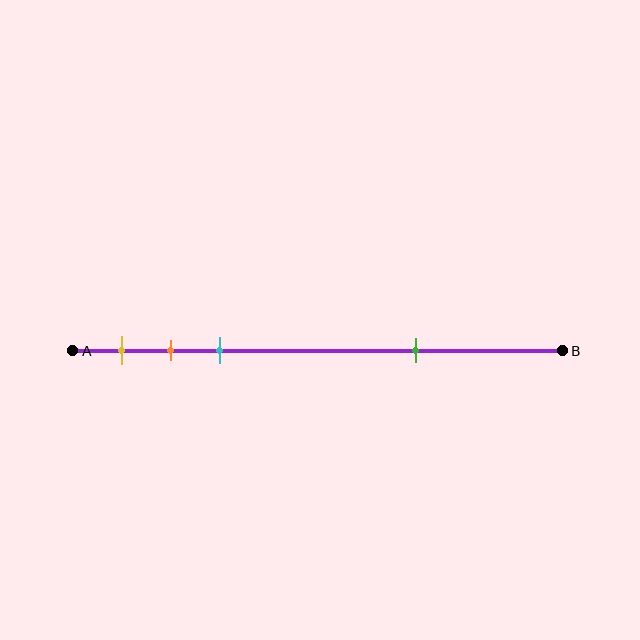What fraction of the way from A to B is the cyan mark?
The cyan mark is approximately 30% (0.3) of the way from A to B.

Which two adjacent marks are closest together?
The orange and cyan marks are the closest adjacent pair.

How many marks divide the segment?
There are 4 marks dividing the segment.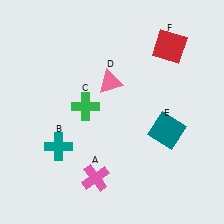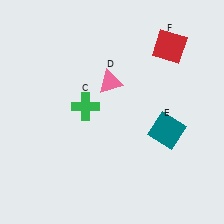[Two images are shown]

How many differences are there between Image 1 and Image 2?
There are 2 differences between the two images.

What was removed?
The teal cross (B), the pink cross (A) were removed in Image 2.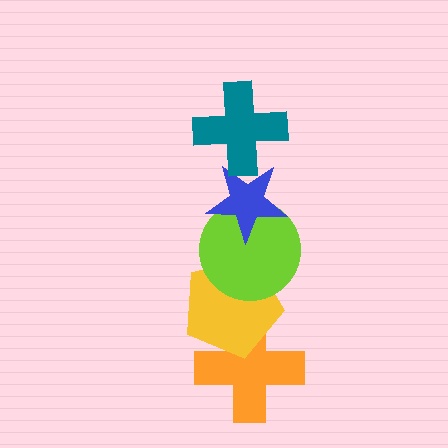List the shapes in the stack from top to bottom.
From top to bottom: the teal cross, the blue star, the lime circle, the yellow pentagon, the orange cross.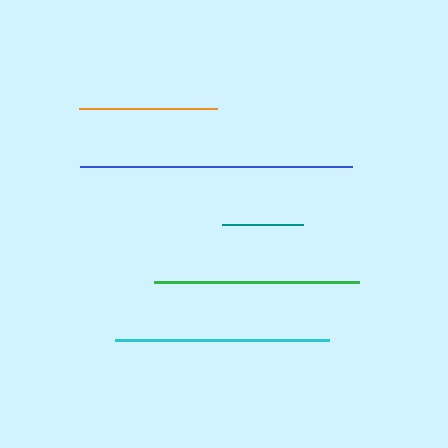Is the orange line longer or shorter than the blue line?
The blue line is longer than the orange line.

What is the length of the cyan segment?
The cyan segment is approximately 214 pixels long.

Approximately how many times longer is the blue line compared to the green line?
The blue line is approximately 1.3 times the length of the green line.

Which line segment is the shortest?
The teal line is the shortest at approximately 81 pixels.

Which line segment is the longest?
The blue line is the longest at approximately 273 pixels.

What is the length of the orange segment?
The orange segment is approximately 139 pixels long.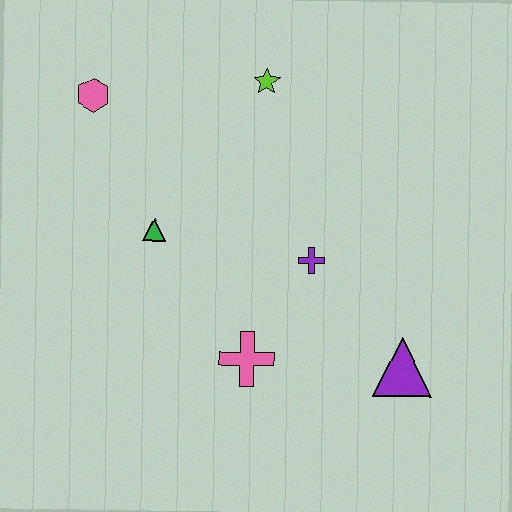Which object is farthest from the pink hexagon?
The purple triangle is farthest from the pink hexagon.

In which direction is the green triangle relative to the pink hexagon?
The green triangle is below the pink hexagon.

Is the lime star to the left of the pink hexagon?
No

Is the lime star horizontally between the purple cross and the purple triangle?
No